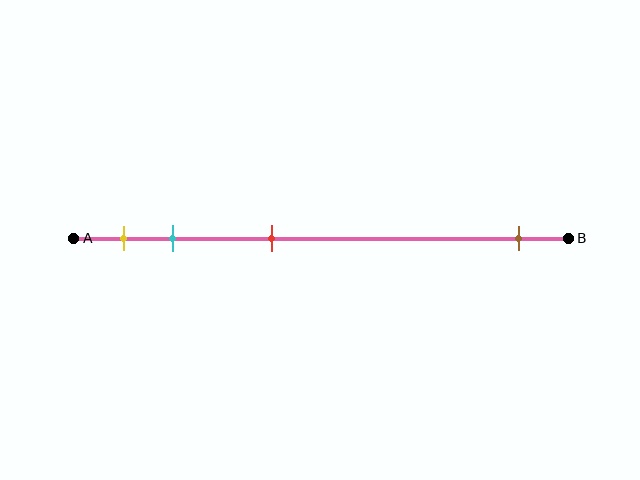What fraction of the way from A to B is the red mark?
The red mark is approximately 40% (0.4) of the way from A to B.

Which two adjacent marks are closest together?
The yellow and cyan marks are the closest adjacent pair.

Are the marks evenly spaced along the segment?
No, the marks are not evenly spaced.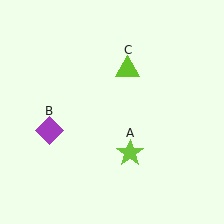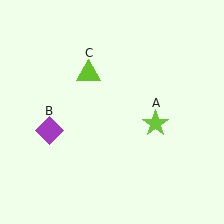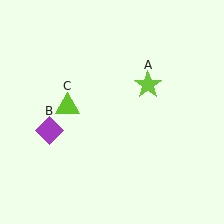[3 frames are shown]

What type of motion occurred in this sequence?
The lime star (object A), lime triangle (object C) rotated counterclockwise around the center of the scene.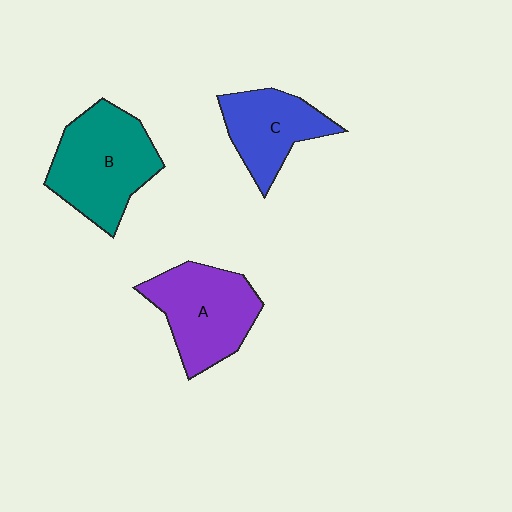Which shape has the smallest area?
Shape C (blue).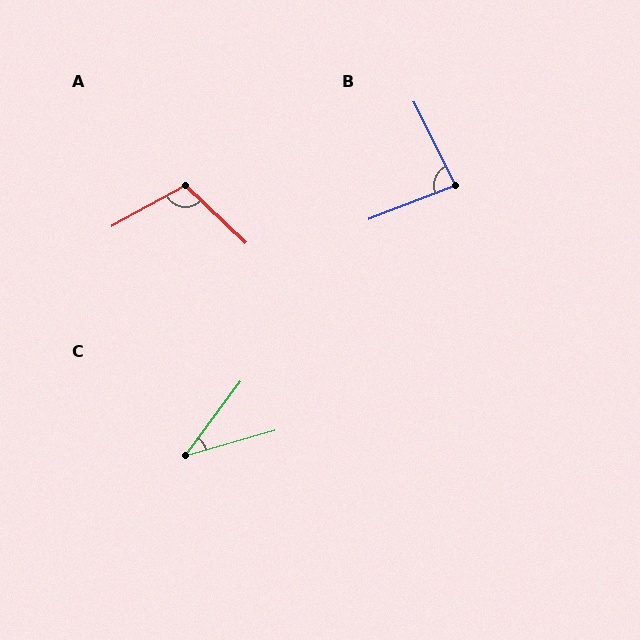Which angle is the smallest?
C, at approximately 38 degrees.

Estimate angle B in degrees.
Approximately 85 degrees.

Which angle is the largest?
A, at approximately 108 degrees.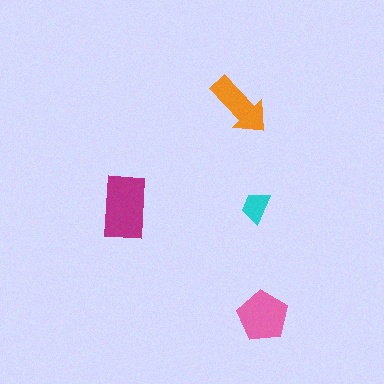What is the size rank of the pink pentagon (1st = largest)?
2nd.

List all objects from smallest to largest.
The cyan trapezoid, the orange arrow, the pink pentagon, the magenta rectangle.